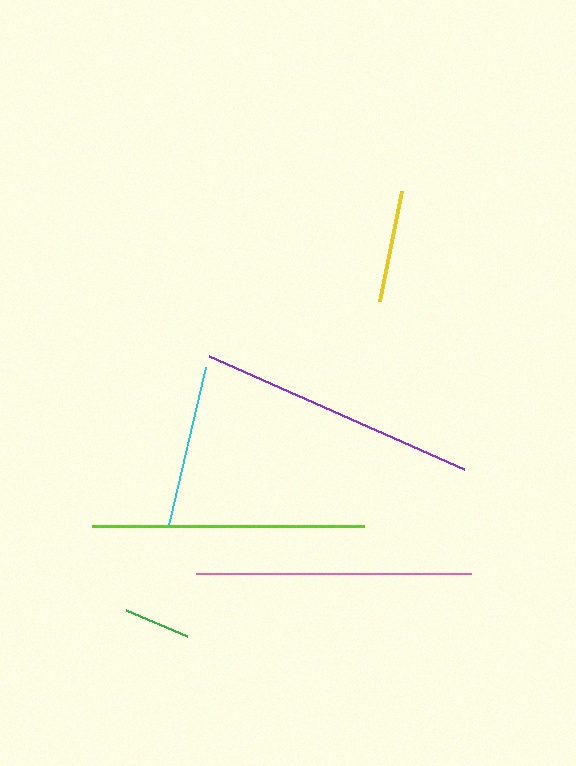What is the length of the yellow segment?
The yellow segment is approximately 112 pixels long.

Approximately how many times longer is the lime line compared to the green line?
The lime line is approximately 4.1 times the length of the green line.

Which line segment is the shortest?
The green line is the shortest at approximately 66 pixels.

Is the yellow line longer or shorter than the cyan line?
The cyan line is longer than the yellow line.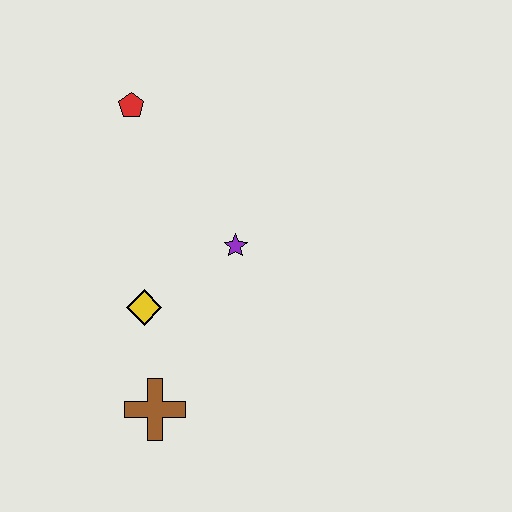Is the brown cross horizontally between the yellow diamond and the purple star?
Yes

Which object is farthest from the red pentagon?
The brown cross is farthest from the red pentagon.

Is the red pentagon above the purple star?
Yes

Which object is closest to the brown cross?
The yellow diamond is closest to the brown cross.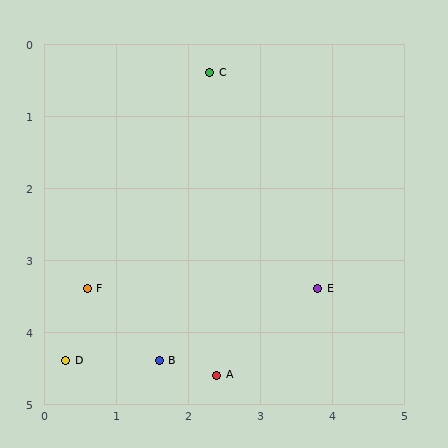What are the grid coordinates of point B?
Point B is at approximately (1.6, 4.4).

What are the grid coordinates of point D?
Point D is at approximately (0.3, 4.4).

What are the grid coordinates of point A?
Point A is at approximately (2.4, 4.6).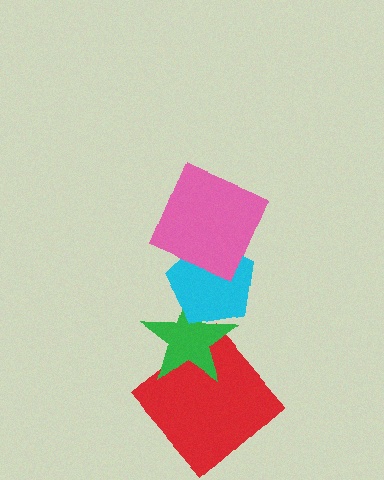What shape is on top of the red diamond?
The green star is on top of the red diamond.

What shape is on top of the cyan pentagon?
The pink square is on top of the cyan pentagon.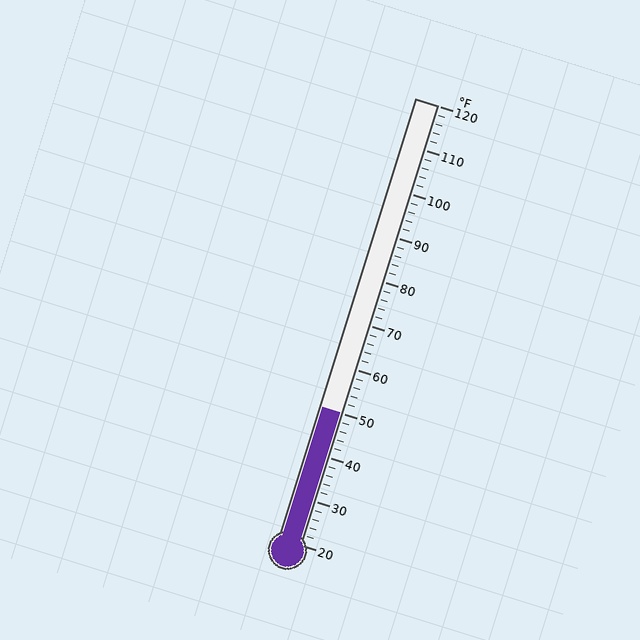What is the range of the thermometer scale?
The thermometer scale ranges from 20°F to 120°F.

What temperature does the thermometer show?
The thermometer shows approximately 50°F.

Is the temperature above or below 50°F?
The temperature is at 50°F.